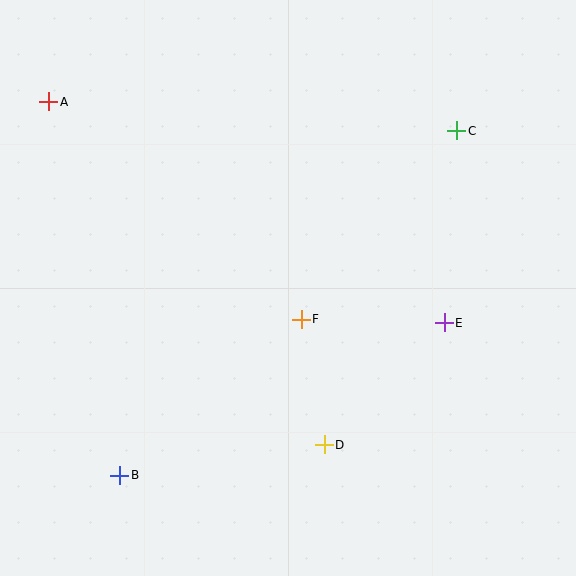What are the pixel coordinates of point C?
Point C is at (457, 131).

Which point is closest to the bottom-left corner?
Point B is closest to the bottom-left corner.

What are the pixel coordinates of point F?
Point F is at (301, 319).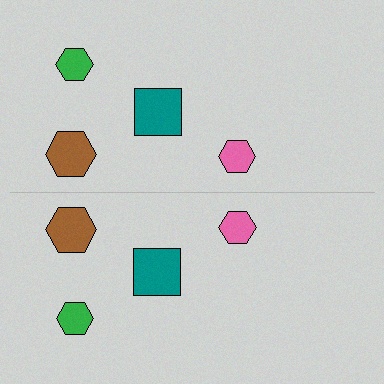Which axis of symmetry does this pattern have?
The pattern has a horizontal axis of symmetry running through the center of the image.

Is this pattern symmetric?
Yes, this pattern has bilateral (reflection) symmetry.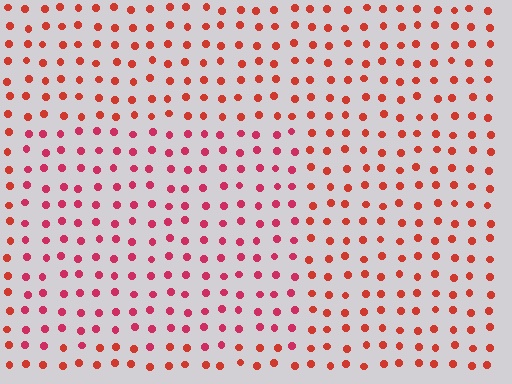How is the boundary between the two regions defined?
The boundary is defined purely by a slight shift in hue (about 24 degrees). Spacing, size, and orientation are identical on both sides.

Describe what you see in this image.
The image is filled with small red elements in a uniform arrangement. A rectangle-shaped region is visible where the elements are tinted to a slightly different hue, forming a subtle color boundary.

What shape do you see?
I see a rectangle.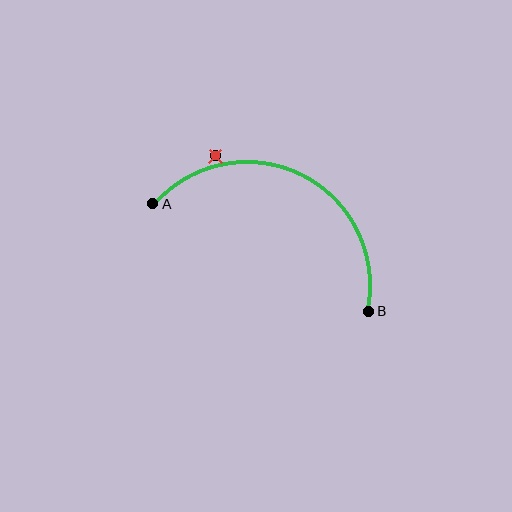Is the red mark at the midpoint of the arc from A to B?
No — the red mark does not lie on the arc at all. It sits slightly outside the curve.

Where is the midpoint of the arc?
The arc midpoint is the point on the curve farthest from the straight line joining A and B. It sits above that line.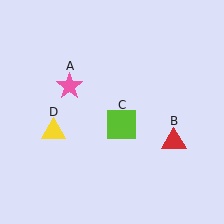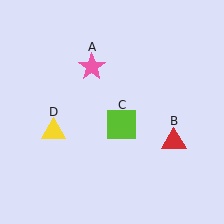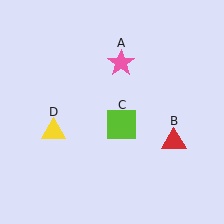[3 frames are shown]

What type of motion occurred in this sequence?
The pink star (object A) rotated clockwise around the center of the scene.